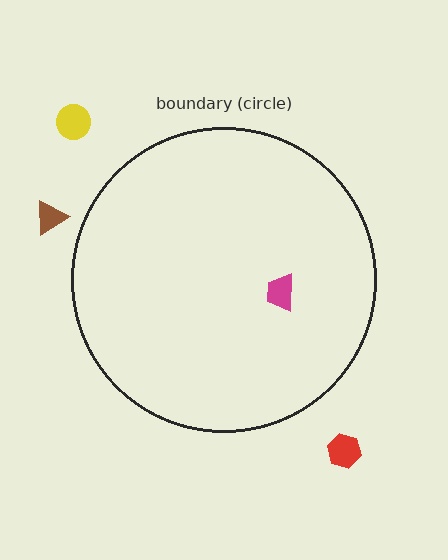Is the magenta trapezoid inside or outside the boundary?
Inside.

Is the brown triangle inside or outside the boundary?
Outside.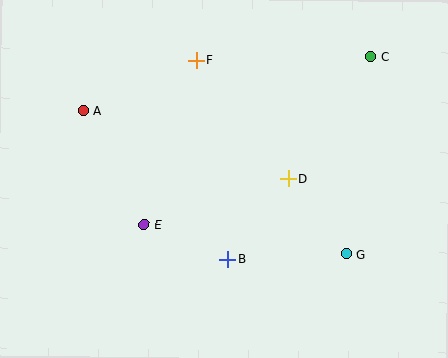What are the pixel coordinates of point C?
Point C is at (371, 57).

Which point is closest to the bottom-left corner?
Point E is closest to the bottom-left corner.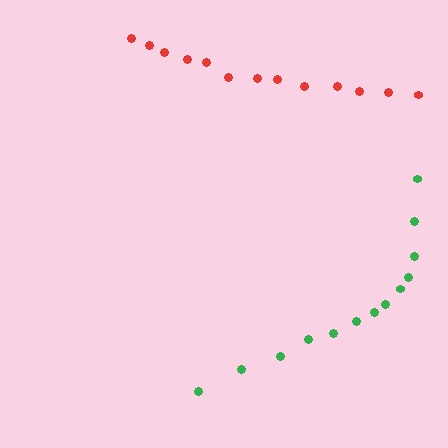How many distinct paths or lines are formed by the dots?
There are 2 distinct paths.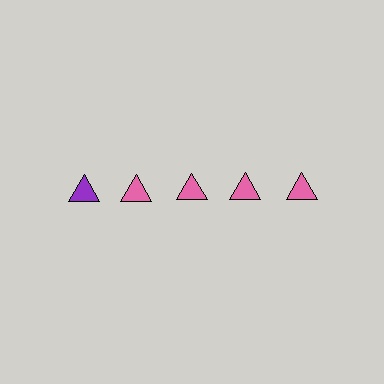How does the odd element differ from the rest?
It has a different color: purple instead of pink.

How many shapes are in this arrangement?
There are 5 shapes arranged in a grid pattern.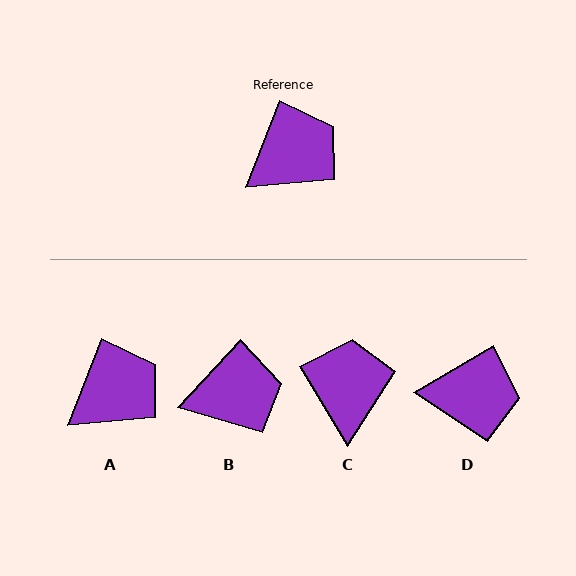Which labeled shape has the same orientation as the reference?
A.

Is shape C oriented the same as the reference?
No, it is off by about 52 degrees.